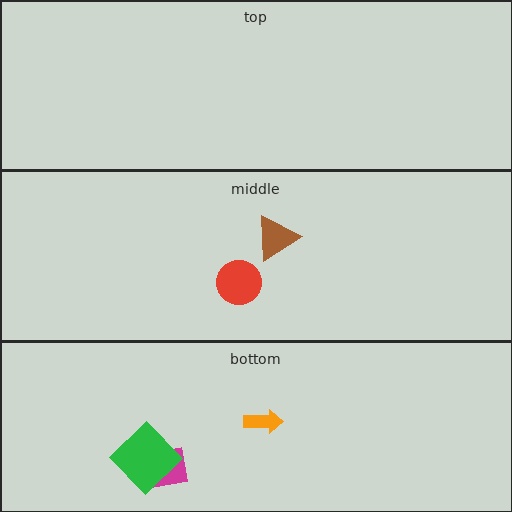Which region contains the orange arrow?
The bottom region.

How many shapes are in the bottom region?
3.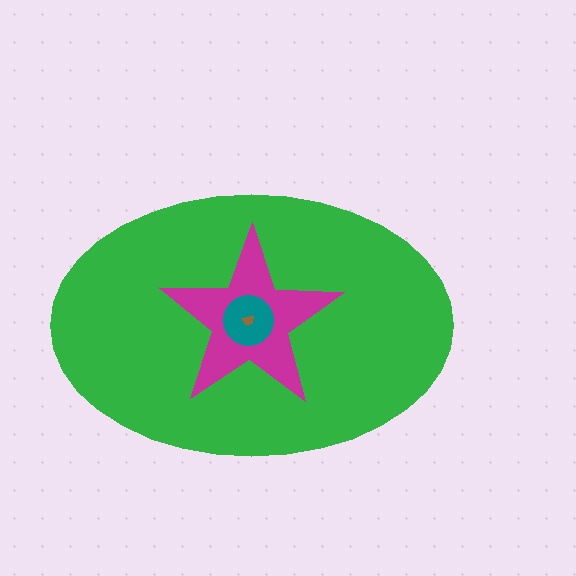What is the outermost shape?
The green ellipse.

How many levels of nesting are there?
4.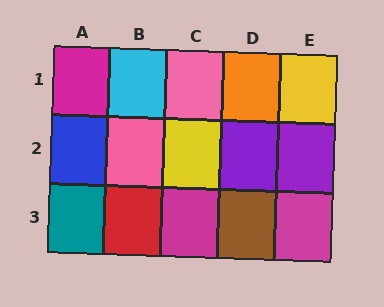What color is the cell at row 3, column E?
Magenta.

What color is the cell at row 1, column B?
Cyan.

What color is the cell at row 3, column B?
Red.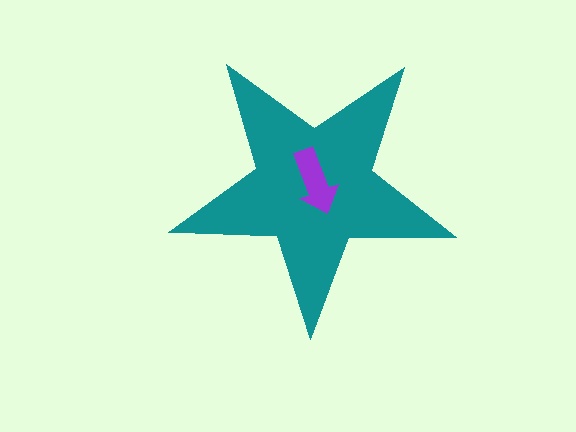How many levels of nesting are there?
2.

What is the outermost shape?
The teal star.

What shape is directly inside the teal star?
The purple arrow.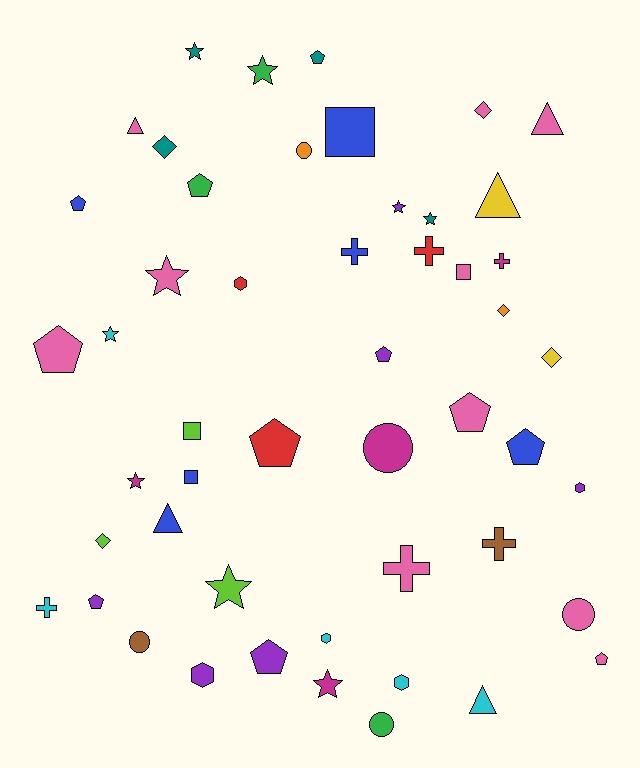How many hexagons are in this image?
There are 5 hexagons.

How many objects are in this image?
There are 50 objects.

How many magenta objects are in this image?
There are 4 magenta objects.